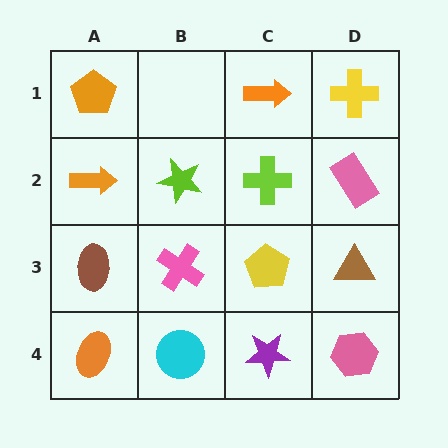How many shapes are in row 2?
4 shapes.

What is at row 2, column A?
An orange arrow.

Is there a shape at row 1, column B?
No, that cell is empty.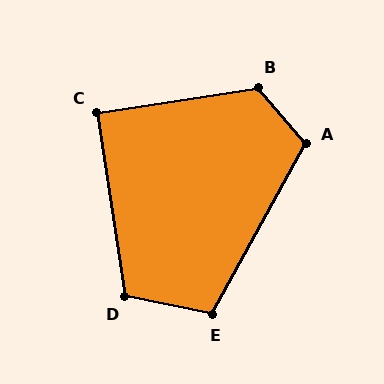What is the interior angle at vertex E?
Approximately 107 degrees (obtuse).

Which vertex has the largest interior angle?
B, at approximately 121 degrees.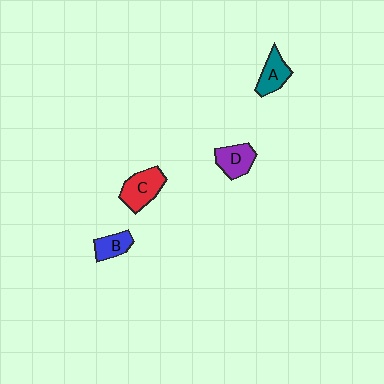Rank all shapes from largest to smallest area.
From largest to smallest: C (red), D (purple), A (teal), B (blue).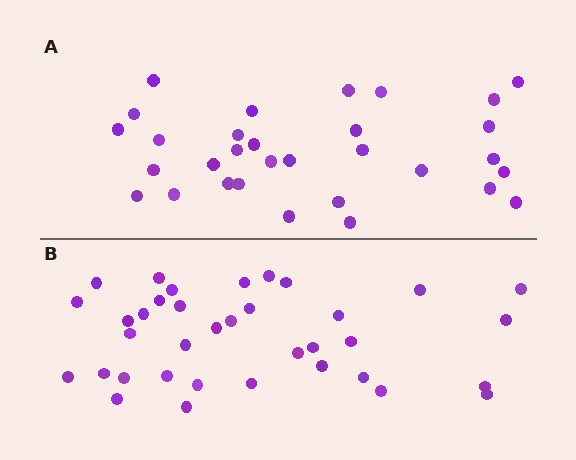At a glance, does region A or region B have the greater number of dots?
Region B (the bottom region) has more dots.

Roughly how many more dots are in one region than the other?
Region B has about 5 more dots than region A.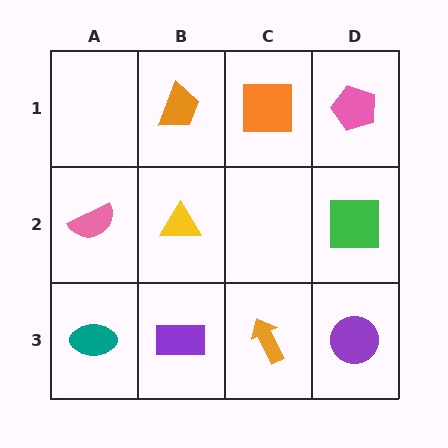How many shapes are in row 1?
3 shapes.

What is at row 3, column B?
A purple rectangle.